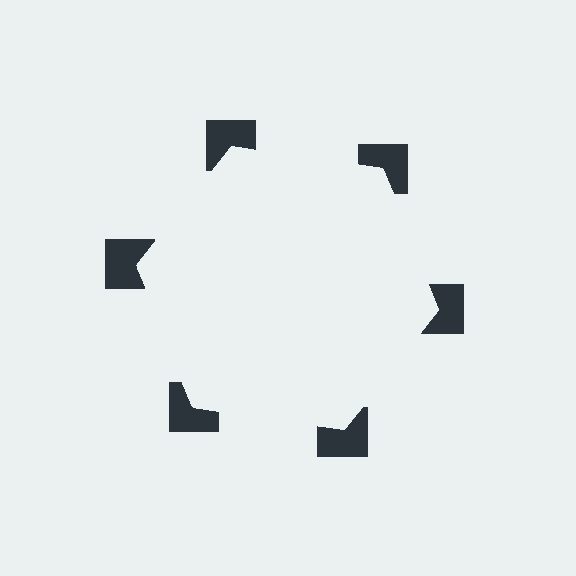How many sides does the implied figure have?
6 sides.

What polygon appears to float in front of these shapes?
An illusory hexagon — its edges are inferred from the aligned wedge cuts in the notched squares, not physically drawn.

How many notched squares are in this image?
There are 6 — one at each vertex of the illusory hexagon.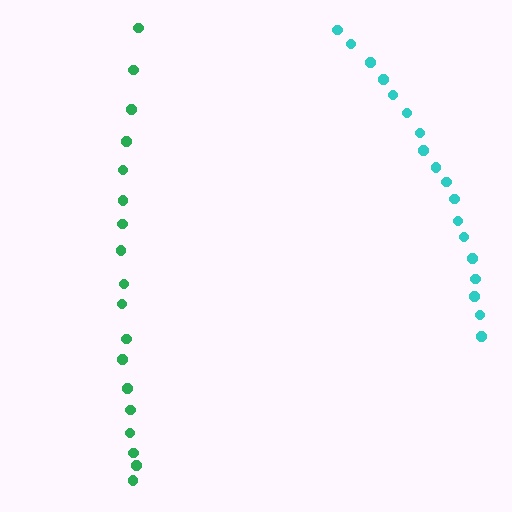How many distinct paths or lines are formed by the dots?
There are 2 distinct paths.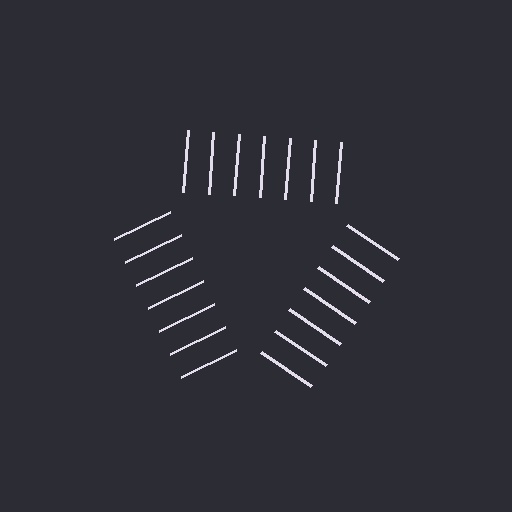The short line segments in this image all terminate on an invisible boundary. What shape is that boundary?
An illusory triangle — the line segments terminate on its edges but no continuous stroke is drawn.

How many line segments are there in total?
21 — 7 along each of the 3 edges.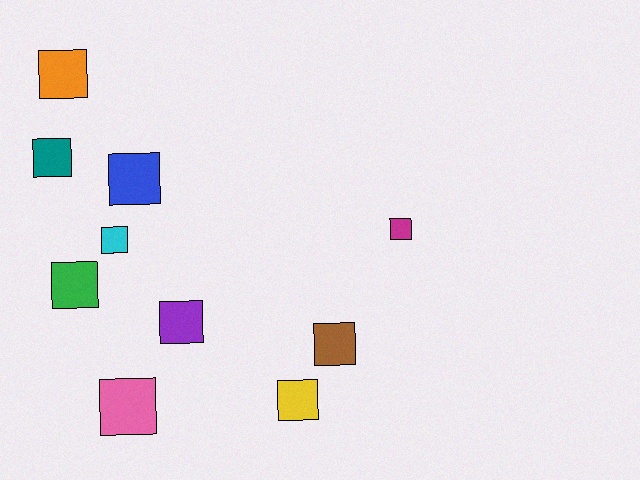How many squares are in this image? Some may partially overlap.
There are 10 squares.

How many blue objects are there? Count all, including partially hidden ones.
There is 1 blue object.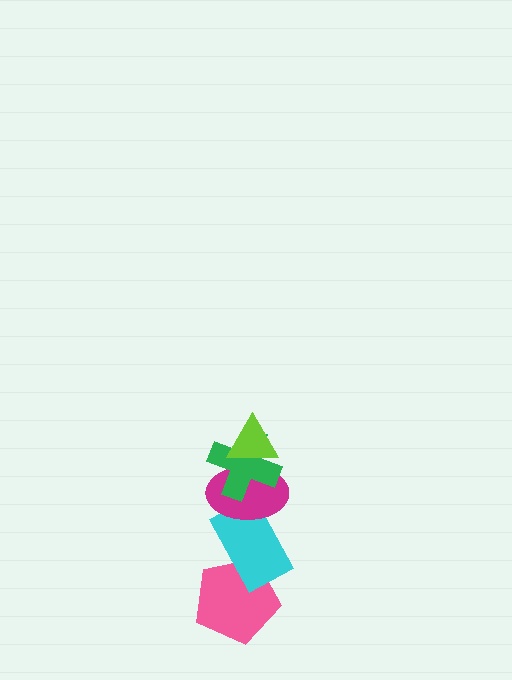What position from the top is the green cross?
The green cross is 2nd from the top.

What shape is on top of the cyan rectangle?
The magenta ellipse is on top of the cyan rectangle.